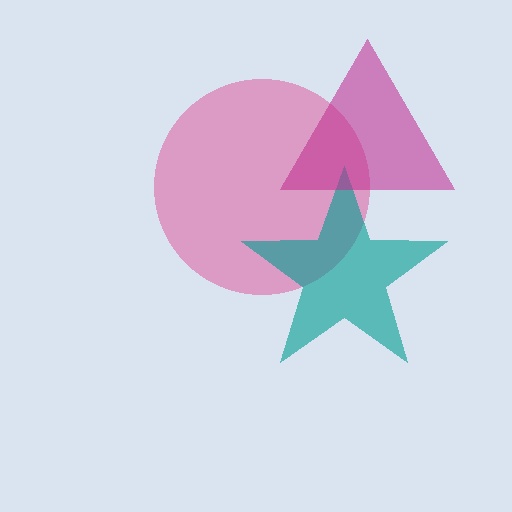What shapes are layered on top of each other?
The layered shapes are: a pink circle, a teal star, a magenta triangle.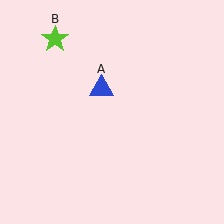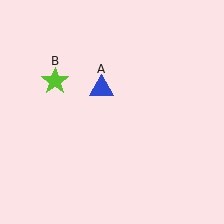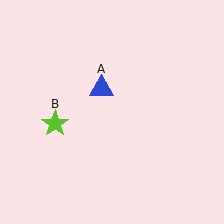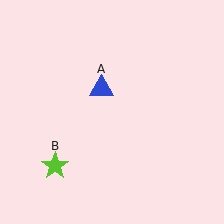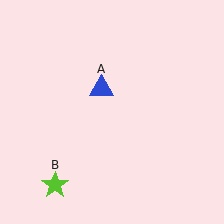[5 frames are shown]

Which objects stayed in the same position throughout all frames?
Blue triangle (object A) remained stationary.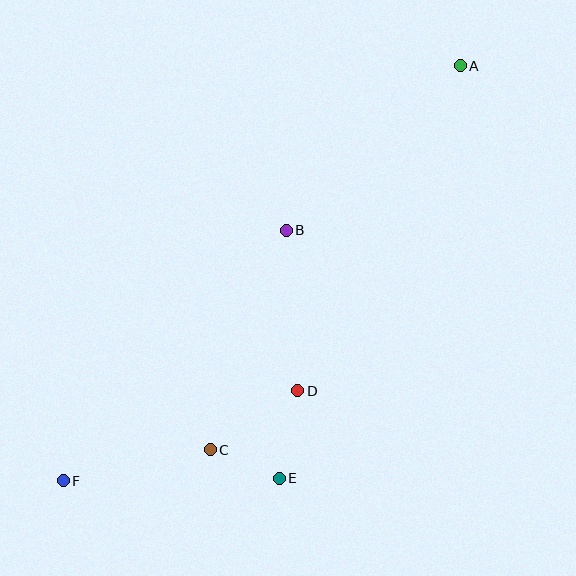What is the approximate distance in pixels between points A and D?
The distance between A and D is approximately 363 pixels.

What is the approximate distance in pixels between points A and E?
The distance between A and E is approximately 450 pixels.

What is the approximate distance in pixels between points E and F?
The distance between E and F is approximately 216 pixels.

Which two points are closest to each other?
Points C and E are closest to each other.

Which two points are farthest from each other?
Points A and F are farthest from each other.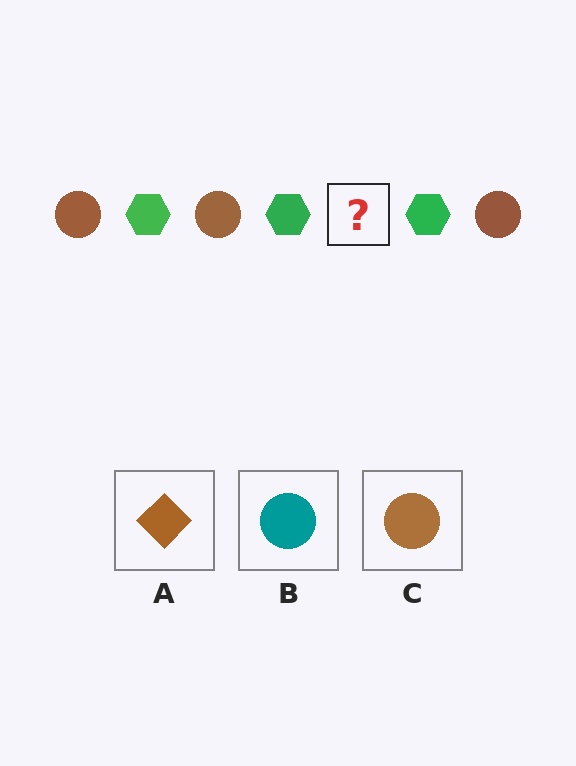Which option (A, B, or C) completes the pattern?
C.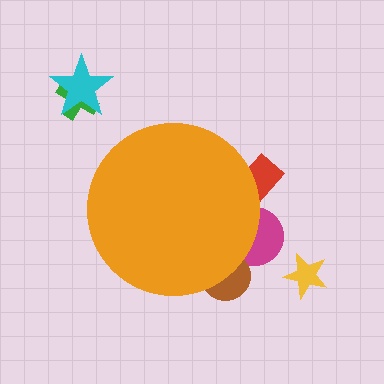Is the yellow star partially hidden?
No, the yellow star is fully visible.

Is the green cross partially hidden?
No, the green cross is fully visible.